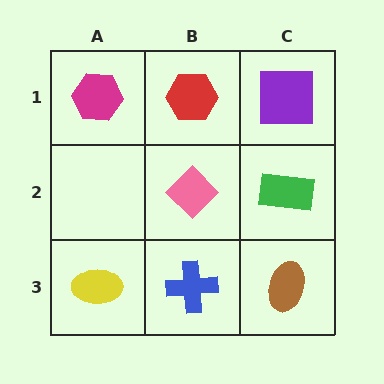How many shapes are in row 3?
3 shapes.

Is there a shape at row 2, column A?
No, that cell is empty.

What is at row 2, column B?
A pink diamond.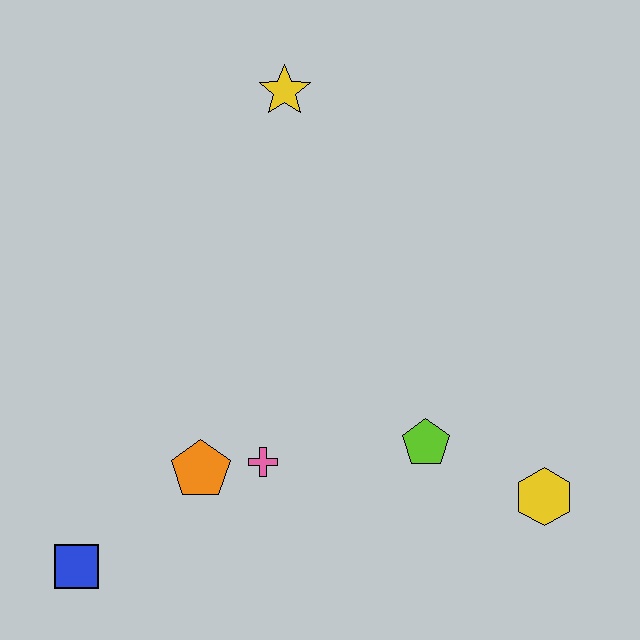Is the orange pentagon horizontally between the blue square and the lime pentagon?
Yes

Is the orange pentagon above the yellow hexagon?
Yes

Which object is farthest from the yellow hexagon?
The yellow star is farthest from the yellow hexagon.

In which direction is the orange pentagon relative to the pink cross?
The orange pentagon is to the left of the pink cross.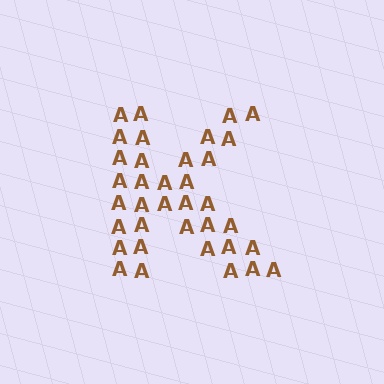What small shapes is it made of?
It is made of small letter A's.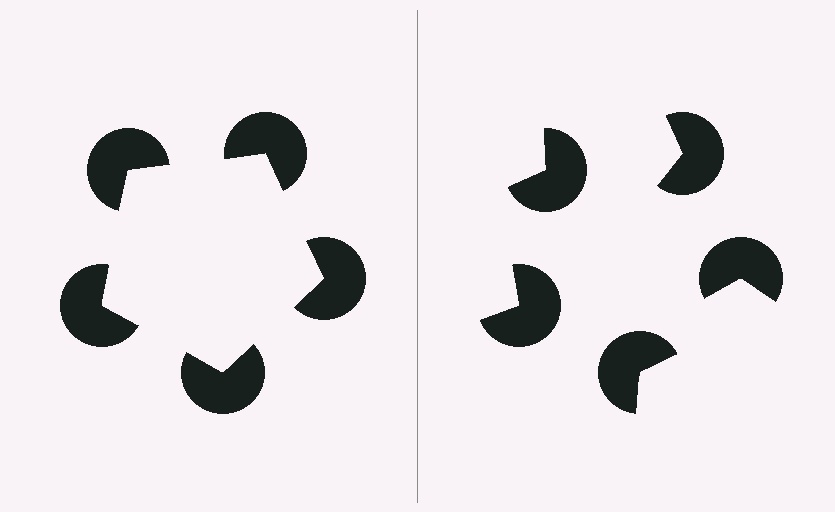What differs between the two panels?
The pac-man discs are positioned identically on both sides; only the wedge orientations differ. On the left they align to a pentagon; on the right they are misaligned.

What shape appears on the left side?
An illusory pentagon.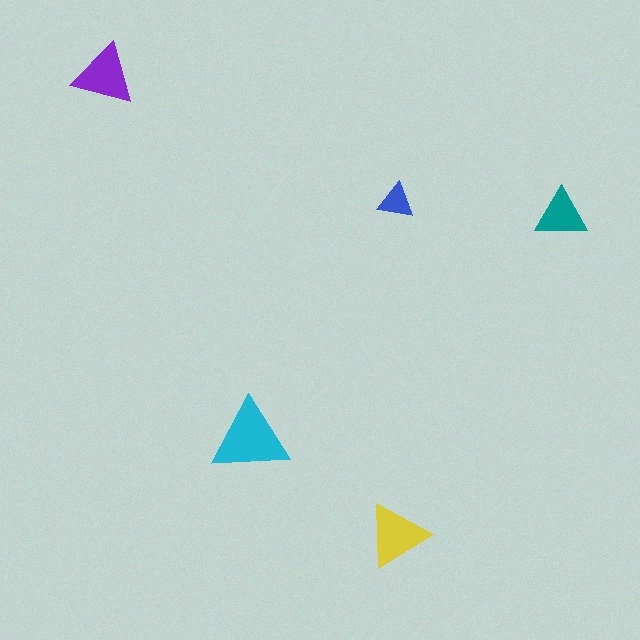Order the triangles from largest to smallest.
the cyan one, the yellow one, the purple one, the teal one, the blue one.